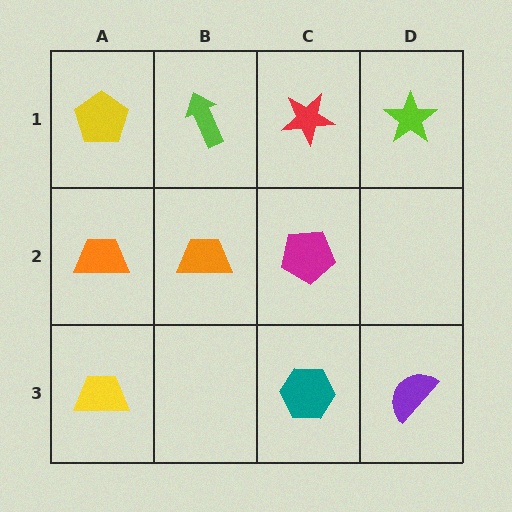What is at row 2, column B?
An orange trapezoid.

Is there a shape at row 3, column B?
No, that cell is empty.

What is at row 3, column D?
A purple semicircle.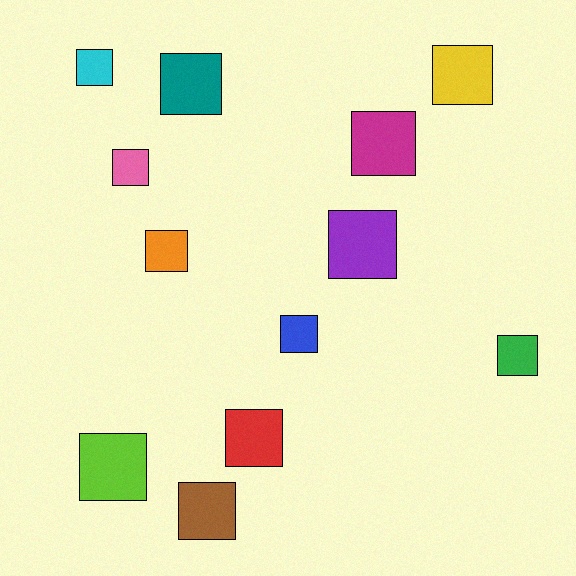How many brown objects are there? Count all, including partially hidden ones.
There is 1 brown object.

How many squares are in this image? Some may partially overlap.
There are 12 squares.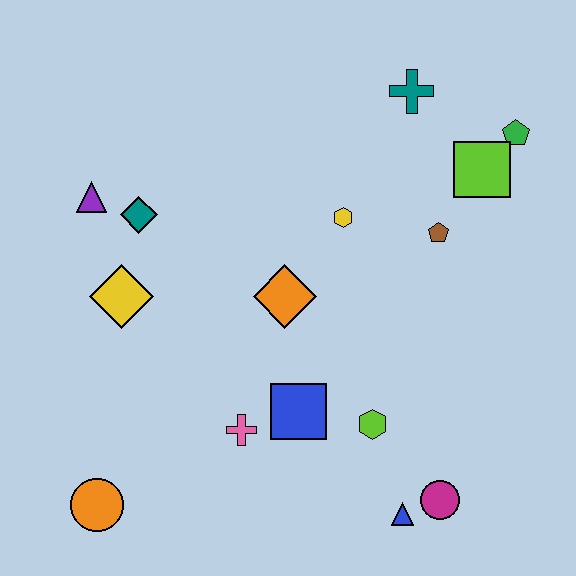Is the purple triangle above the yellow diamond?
Yes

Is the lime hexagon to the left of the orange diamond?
No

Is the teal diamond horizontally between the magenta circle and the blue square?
No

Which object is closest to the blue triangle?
The magenta circle is closest to the blue triangle.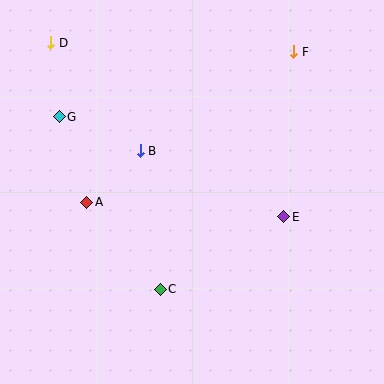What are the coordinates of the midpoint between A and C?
The midpoint between A and C is at (124, 246).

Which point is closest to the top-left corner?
Point D is closest to the top-left corner.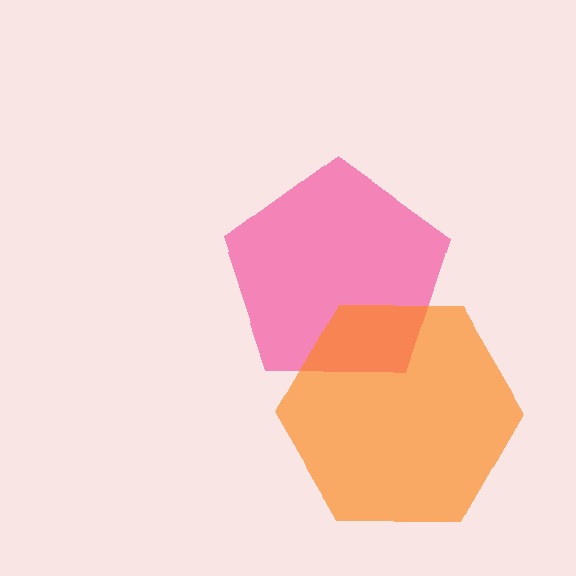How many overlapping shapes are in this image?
There are 2 overlapping shapes in the image.